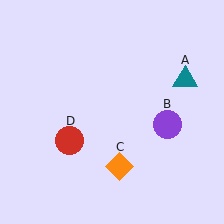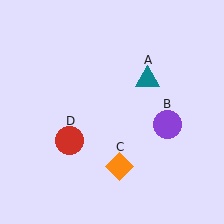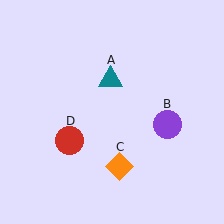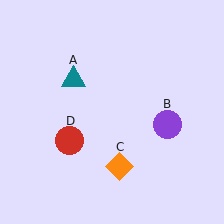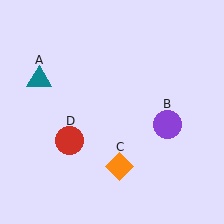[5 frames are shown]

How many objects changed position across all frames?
1 object changed position: teal triangle (object A).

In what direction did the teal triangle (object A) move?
The teal triangle (object A) moved left.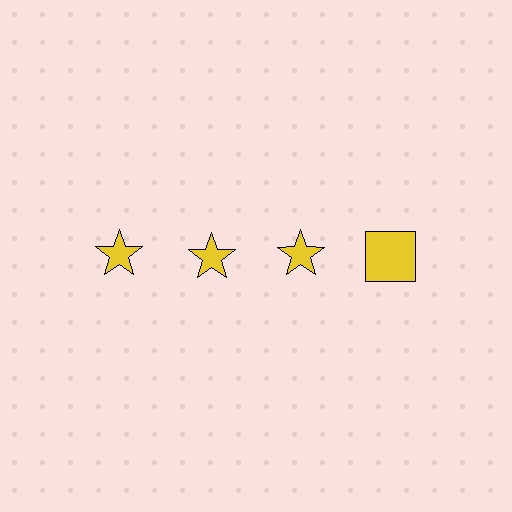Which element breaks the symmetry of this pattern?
The yellow square in the top row, second from right column breaks the symmetry. All other shapes are yellow stars.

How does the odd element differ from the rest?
It has a different shape: square instead of star.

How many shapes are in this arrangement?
There are 4 shapes arranged in a grid pattern.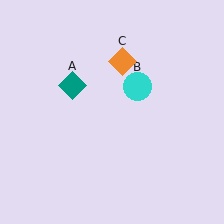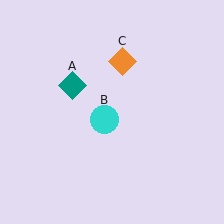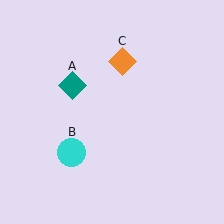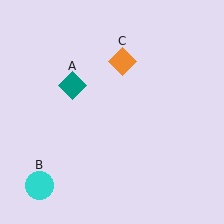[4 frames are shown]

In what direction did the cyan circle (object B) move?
The cyan circle (object B) moved down and to the left.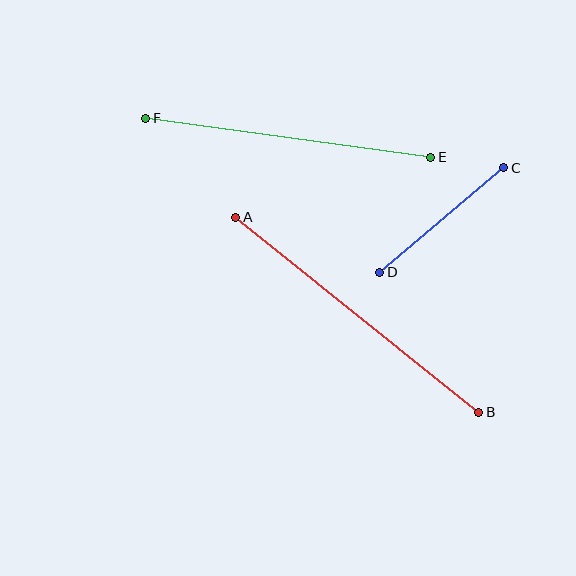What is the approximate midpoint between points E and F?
The midpoint is at approximately (288, 138) pixels.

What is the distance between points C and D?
The distance is approximately 162 pixels.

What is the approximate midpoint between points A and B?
The midpoint is at approximately (357, 315) pixels.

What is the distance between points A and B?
The distance is approximately 312 pixels.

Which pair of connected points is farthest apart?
Points A and B are farthest apart.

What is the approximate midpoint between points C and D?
The midpoint is at approximately (442, 220) pixels.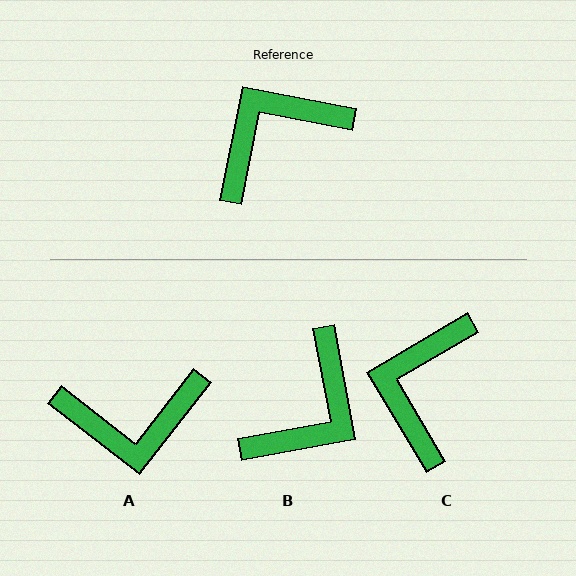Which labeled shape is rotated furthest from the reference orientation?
B, about 158 degrees away.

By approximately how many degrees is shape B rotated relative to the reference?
Approximately 158 degrees clockwise.